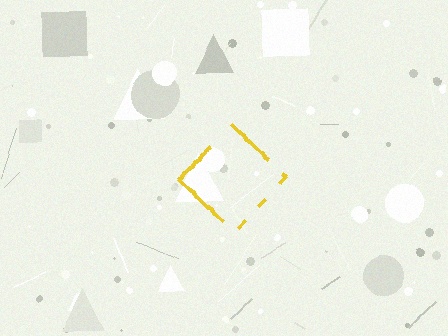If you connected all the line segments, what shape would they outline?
They would outline a diamond.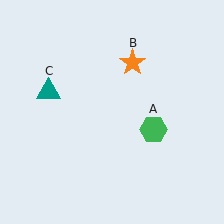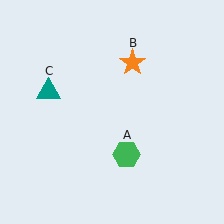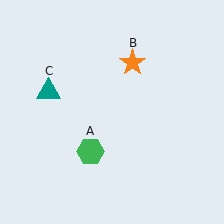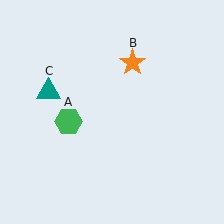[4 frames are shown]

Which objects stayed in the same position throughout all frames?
Orange star (object B) and teal triangle (object C) remained stationary.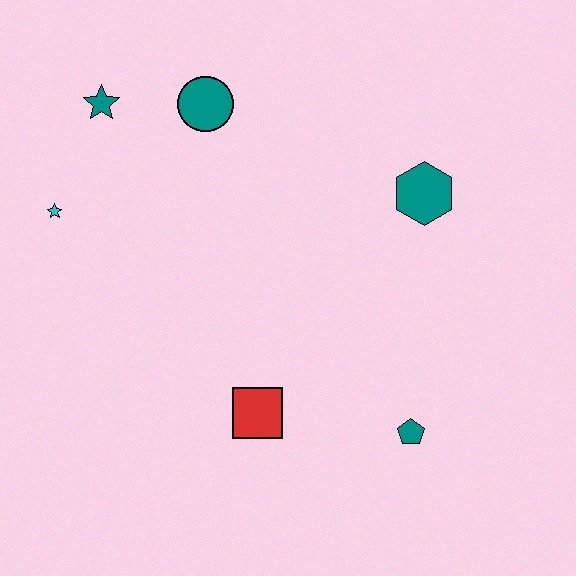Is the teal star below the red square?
No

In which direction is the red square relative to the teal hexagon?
The red square is below the teal hexagon.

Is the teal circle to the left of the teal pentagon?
Yes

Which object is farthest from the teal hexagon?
The cyan star is farthest from the teal hexagon.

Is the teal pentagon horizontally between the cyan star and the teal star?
No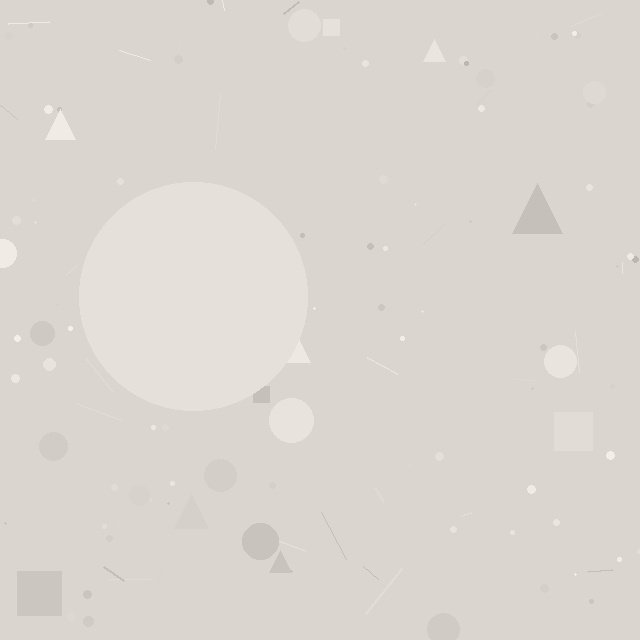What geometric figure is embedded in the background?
A circle is embedded in the background.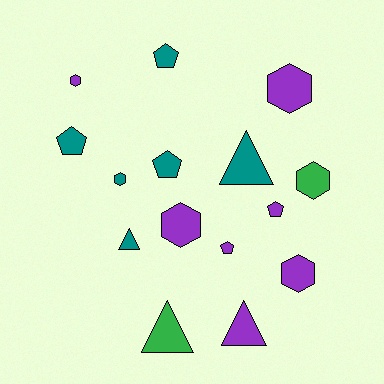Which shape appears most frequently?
Hexagon, with 6 objects.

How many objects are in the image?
There are 15 objects.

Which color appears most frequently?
Purple, with 7 objects.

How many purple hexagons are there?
There are 4 purple hexagons.